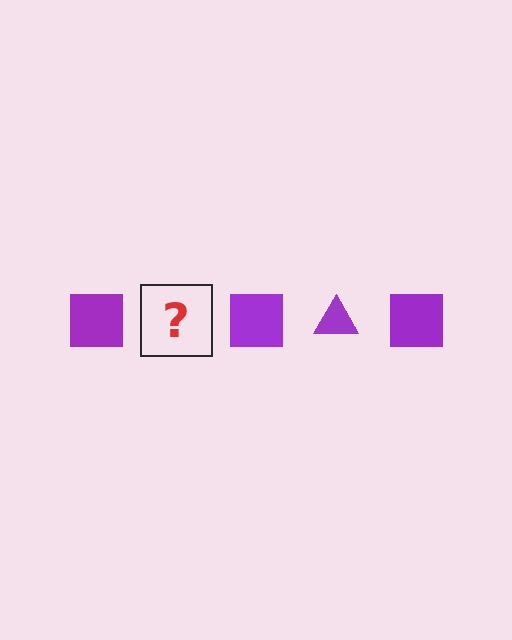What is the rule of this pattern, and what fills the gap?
The rule is that the pattern cycles through square, triangle shapes in purple. The gap should be filled with a purple triangle.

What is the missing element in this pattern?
The missing element is a purple triangle.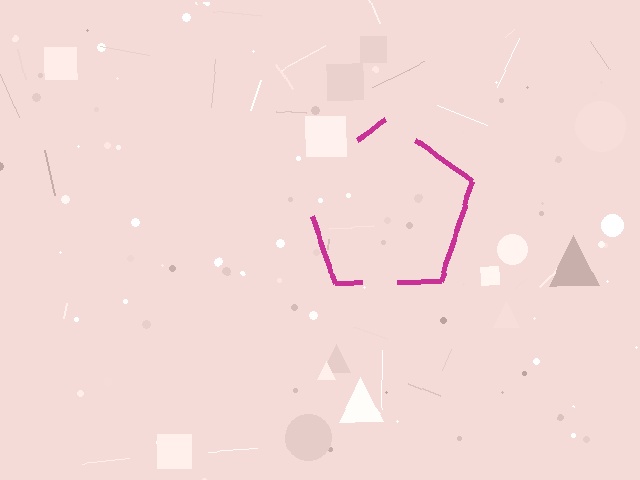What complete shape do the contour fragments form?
The contour fragments form a pentagon.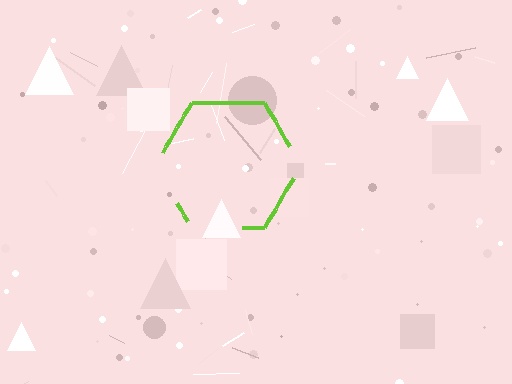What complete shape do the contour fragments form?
The contour fragments form a hexagon.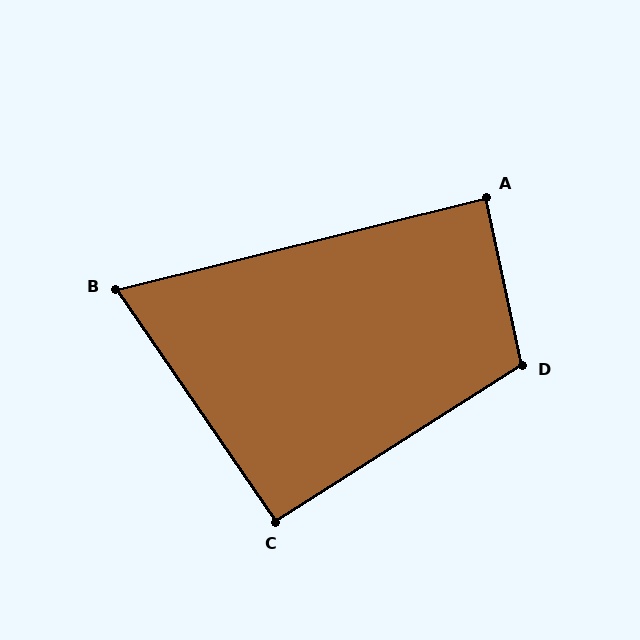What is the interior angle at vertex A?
Approximately 88 degrees (approximately right).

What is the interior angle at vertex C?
Approximately 92 degrees (approximately right).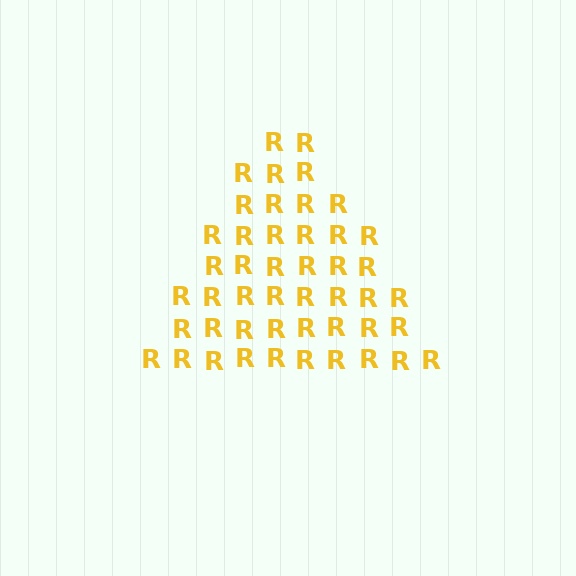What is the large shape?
The large shape is a triangle.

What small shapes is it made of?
It is made of small letter R's.